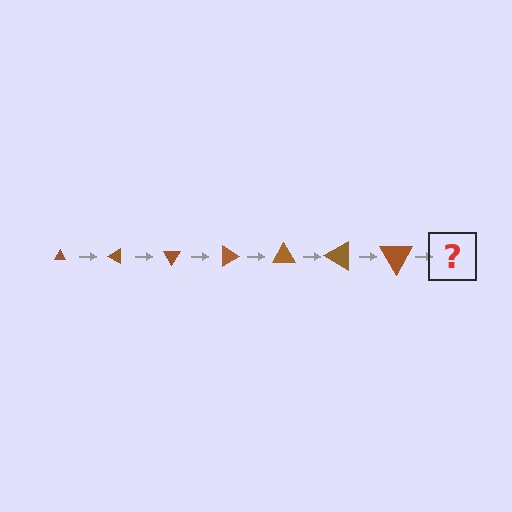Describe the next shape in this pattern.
It should be a triangle, larger than the previous one and rotated 210 degrees from the start.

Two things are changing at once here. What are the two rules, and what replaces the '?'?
The two rules are that the triangle grows larger each step and it rotates 30 degrees each step. The '?' should be a triangle, larger than the previous one and rotated 210 degrees from the start.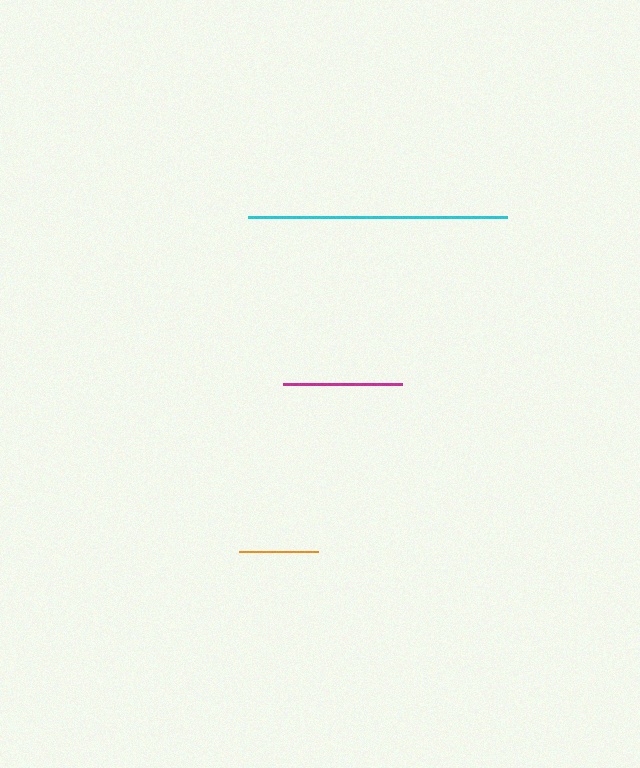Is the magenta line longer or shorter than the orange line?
The magenta line is longer than the orange line.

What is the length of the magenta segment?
The magenta segment is approximately 119 pixels long.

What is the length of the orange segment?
The orange segment is approximately 80 pixels long.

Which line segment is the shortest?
The orange line is the shortest at approximately 80 pixels.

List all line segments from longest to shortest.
From longest to shortest: cyan, magenta, orange.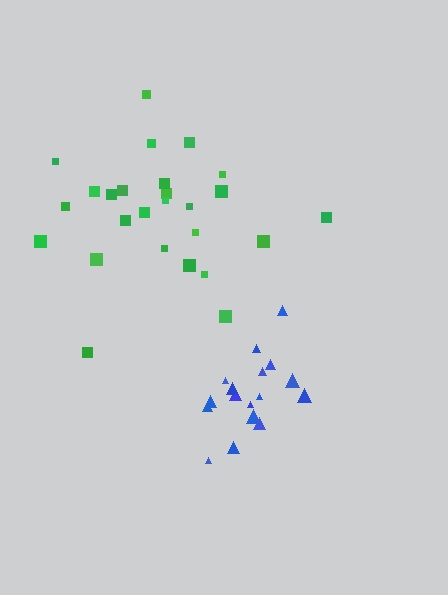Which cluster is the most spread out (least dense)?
Green.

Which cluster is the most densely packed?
Blue.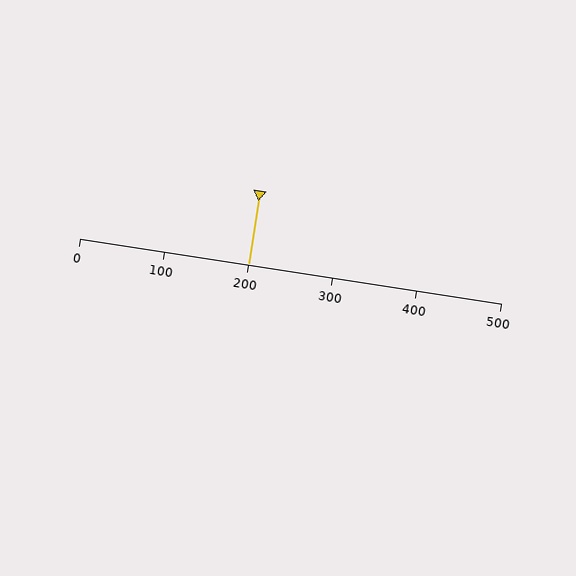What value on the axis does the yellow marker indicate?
The marker indicates approximately 200.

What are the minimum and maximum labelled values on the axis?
The axis runs from 0 to 500.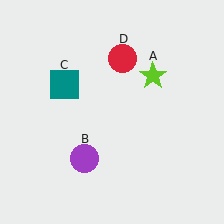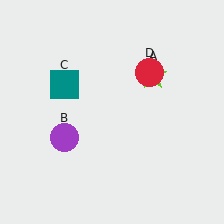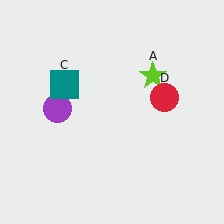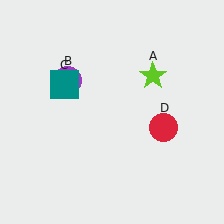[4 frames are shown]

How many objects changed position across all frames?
2 objects changed position: purple circle (object B), red circle (object D).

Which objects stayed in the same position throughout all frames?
Lime star (object A) and teal square (object C) remained stationary.